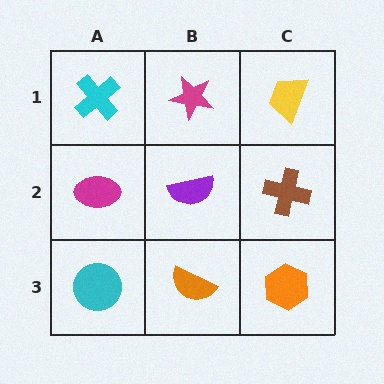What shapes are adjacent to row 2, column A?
A cyan cross (row 1, column A), a cyan circle (row 3, column A), a purple semicircle (row 2, column B).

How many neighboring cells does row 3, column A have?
2.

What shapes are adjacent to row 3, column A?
A magenta ellipse (row 2, column A), an orange semicircle (row 3, column B).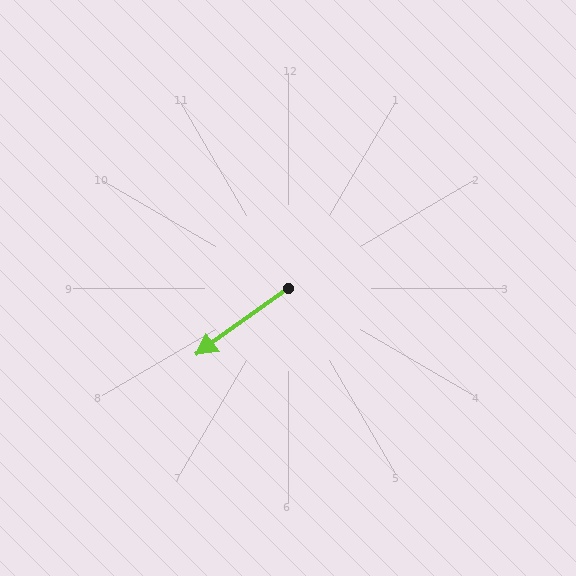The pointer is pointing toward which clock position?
Roughly 8 o'clock.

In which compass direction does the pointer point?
Southwest.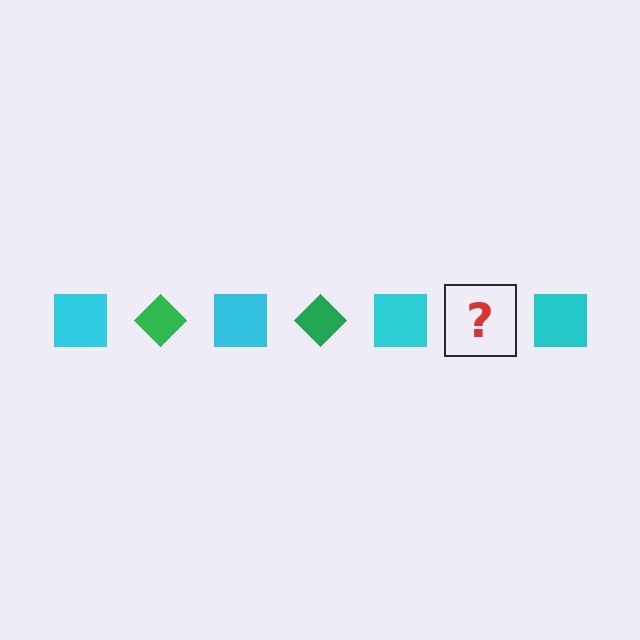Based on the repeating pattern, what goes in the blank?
The blank should be a green diamond.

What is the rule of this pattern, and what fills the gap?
The rule is that the pattern alternates between cyan square and green diamond. The gap should be filled with a green diamond.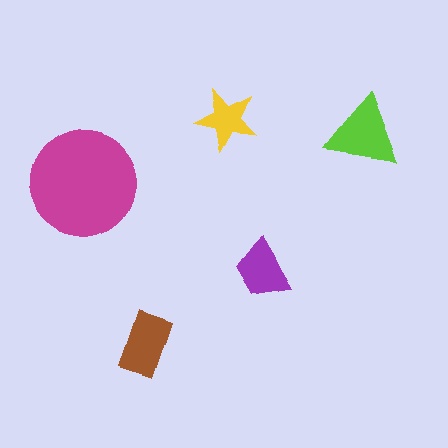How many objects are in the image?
There are 5 objects in the image.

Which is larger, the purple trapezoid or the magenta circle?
The magenta circle.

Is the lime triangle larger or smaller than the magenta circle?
Smaller.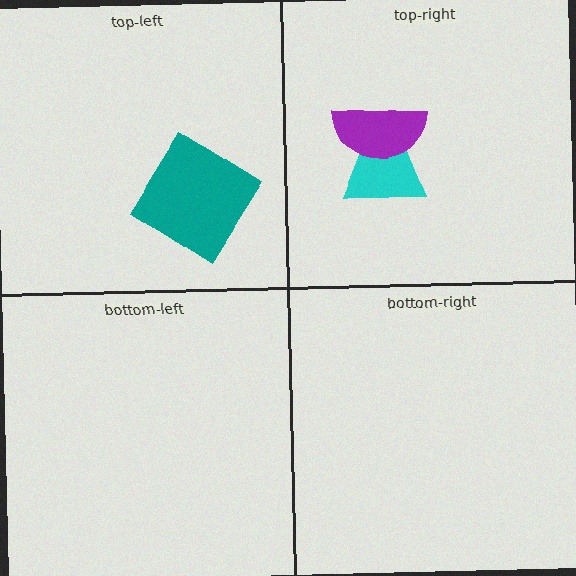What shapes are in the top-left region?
The teal diamond.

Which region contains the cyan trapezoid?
The top-right region.